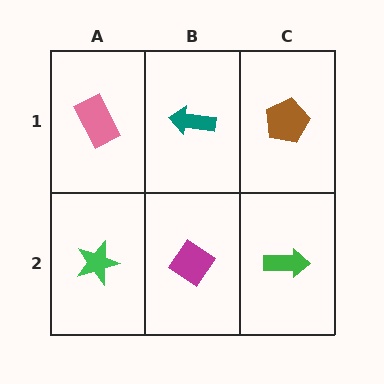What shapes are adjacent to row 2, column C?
A brown pentagon (row 1, column C), a magenta diamond (row 2, column B).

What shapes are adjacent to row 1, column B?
A magenta diamond (row 2, column B), a pink rectangle (row 1, column A), a brown pentagon (row 1, column C).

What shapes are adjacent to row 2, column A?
A pink rectangle (row 1, column A), a magenta diamond (row 2, column B).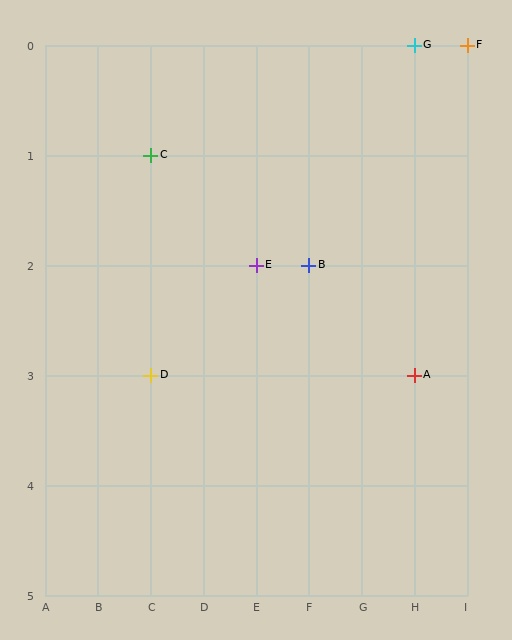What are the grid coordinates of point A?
Point A is at grid coordinates (H, 3).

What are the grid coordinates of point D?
Point D is at grid coordinates (C, 3).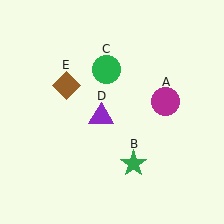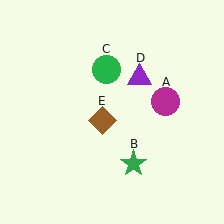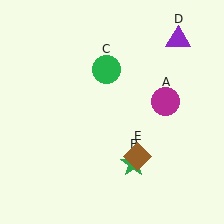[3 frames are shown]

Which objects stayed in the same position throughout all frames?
Magenta circle (object A) and green star (object B) and green circle (object C) remained stationary.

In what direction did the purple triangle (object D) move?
The purple triangle (object D) moved up and to the right.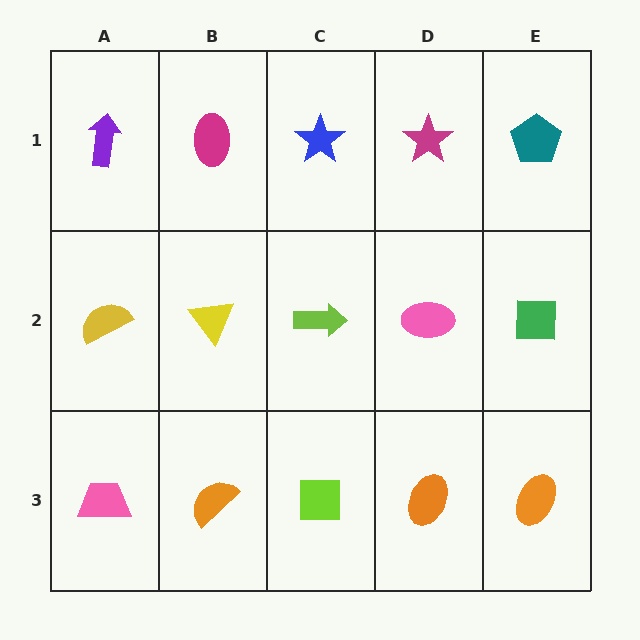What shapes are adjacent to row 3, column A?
A yellow semicircle (row 2, column A), an orange semicircle (row 3, column B).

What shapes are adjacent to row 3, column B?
A yellow triangle (row 2, column B), a pink trapezoid (row 3, column A), a lime square (row 3, column C).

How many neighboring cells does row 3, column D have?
3.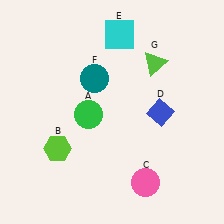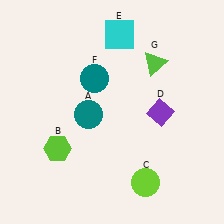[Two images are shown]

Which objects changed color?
A changed from green to teal. C changed from pink to lime. D changed from blue to purple.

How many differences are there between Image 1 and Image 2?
There are 3 differences between the two images.